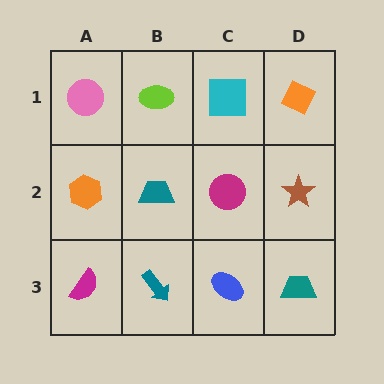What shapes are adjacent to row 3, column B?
A teal trapezoid (row 2, column B), a magenta semicircle (row 3, column A), a blue ellipse (row 3, column C).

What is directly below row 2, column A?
A magenta semicircle.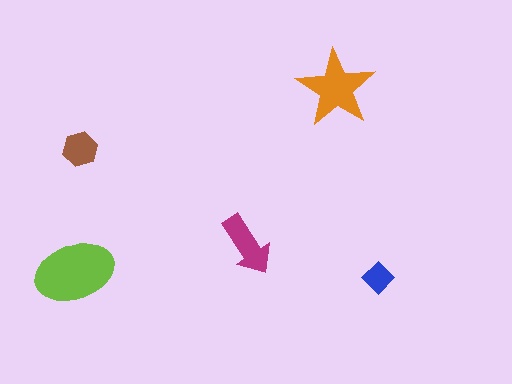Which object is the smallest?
The blue diamond.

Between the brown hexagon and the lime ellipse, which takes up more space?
The lime ellipse.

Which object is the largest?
The lime ellipse.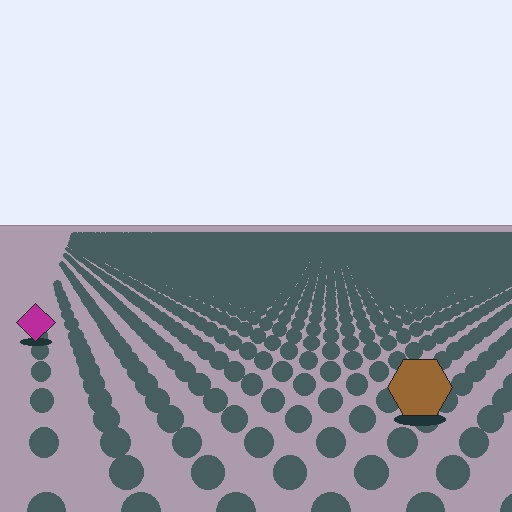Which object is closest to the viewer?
The brown hexagon is closest. The texture marks near it are larger and more spread out.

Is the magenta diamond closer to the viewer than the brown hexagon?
No. The brown hexagon is closer — you can tell from the texture gradient: the ground texture is coarser near it.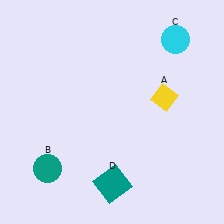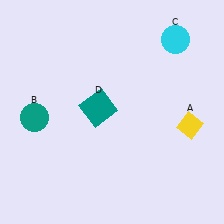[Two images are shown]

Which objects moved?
The objects that moved are: the yellow diamond (A), the teal circle (B), the teal square (D).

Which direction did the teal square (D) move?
The teal square (D) moved up.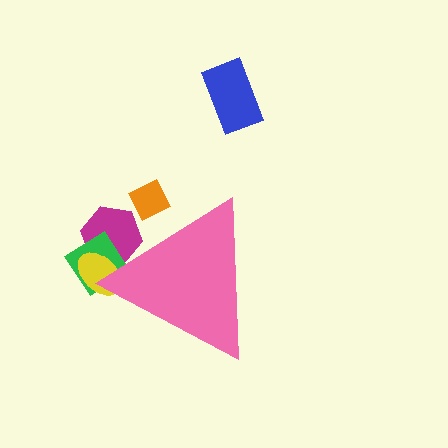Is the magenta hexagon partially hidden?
Yes, the magenta hexagon is partially hidden behind the pink triangle.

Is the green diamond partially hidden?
Yes, the green diamond is partially hidden behind the pink triangle.